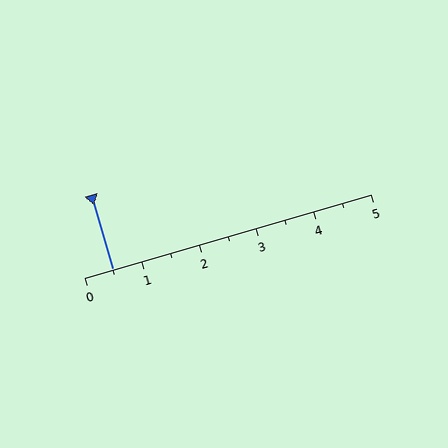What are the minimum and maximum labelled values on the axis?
The axis runs from 0 to 5.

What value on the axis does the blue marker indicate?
The marker indicates approximately 0.5.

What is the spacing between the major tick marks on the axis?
The major ticks are spaced 1 apart.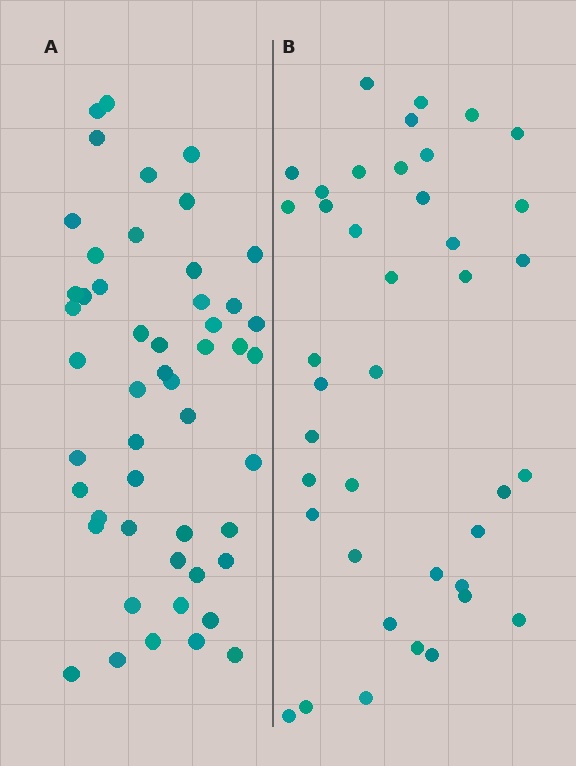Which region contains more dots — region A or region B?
Region A (the left region) has more dots.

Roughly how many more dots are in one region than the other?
Region A has roughly 10 or so more dots than region B.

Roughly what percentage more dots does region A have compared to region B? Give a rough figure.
About 25% more.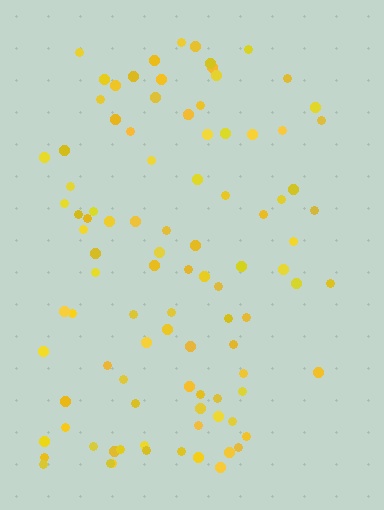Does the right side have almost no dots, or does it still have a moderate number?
Still a moderate number, just noticeably fewer than the left.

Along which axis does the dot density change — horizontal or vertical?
Horizontal.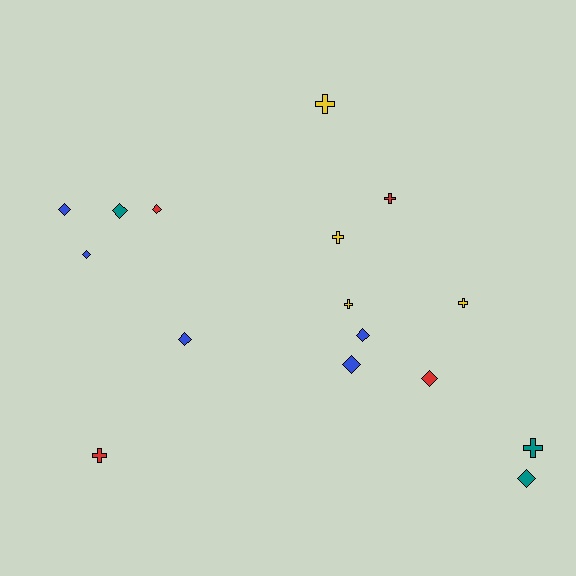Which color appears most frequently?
Blue, with 5 objects.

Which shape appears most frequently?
Diamond, with 9 objects.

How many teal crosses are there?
There is 1 teal cross.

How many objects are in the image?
There are 16 objects.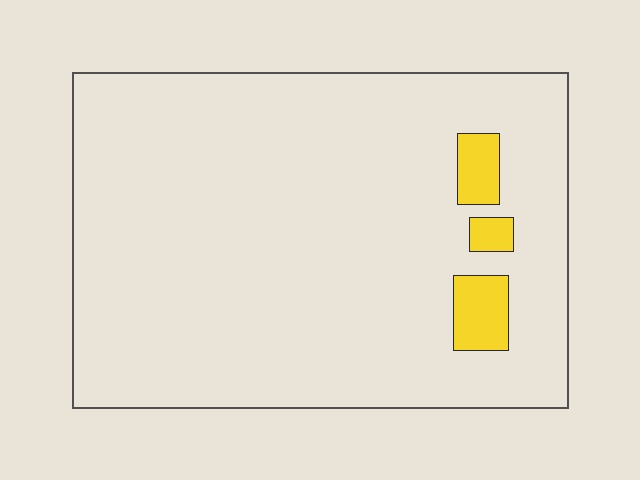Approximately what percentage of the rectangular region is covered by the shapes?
Approximately 5%.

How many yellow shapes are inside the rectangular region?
3.